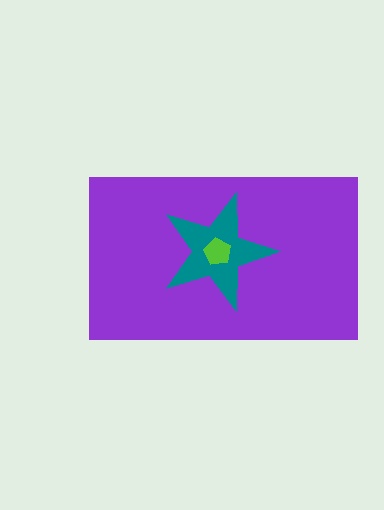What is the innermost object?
The lime pentagon.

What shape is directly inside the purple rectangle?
The teal star.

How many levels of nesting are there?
3.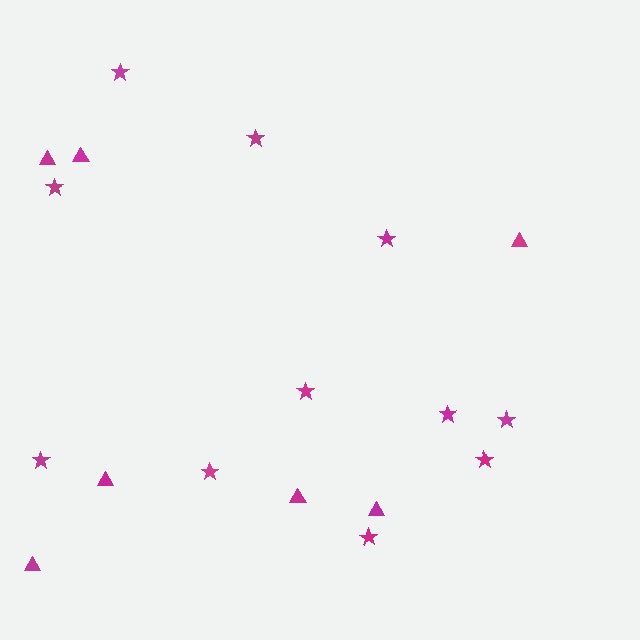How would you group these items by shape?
There are 2 groups: one group of stars (11) and one group of triangles (7).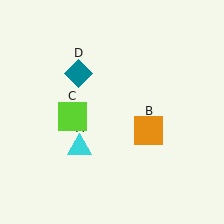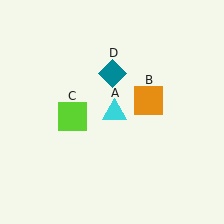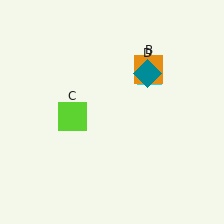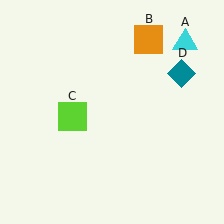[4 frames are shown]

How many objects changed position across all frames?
3 objects changed position: cyan triangle (object A), orange square (object B), teal diamond (object D).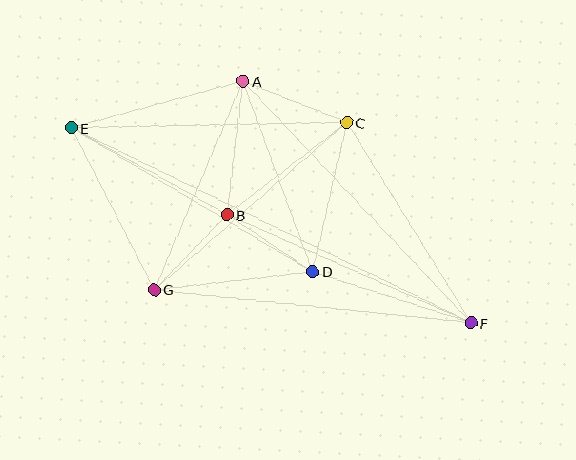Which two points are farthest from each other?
Points E and F are farthest from each other.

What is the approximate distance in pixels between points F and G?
The distance between F and G is approximately 318 pixels.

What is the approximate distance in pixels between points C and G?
The distance between C and G is approximately 255 pixels.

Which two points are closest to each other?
Points B and D are closest to each other.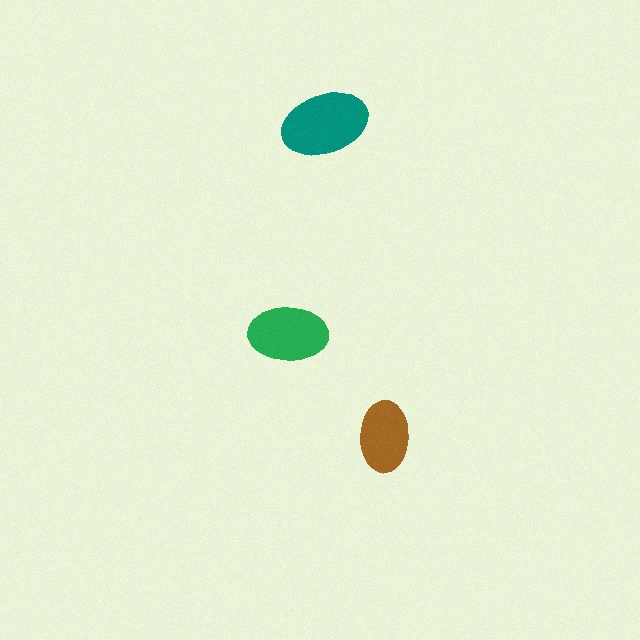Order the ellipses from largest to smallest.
the teal one, the green one, the brown one.